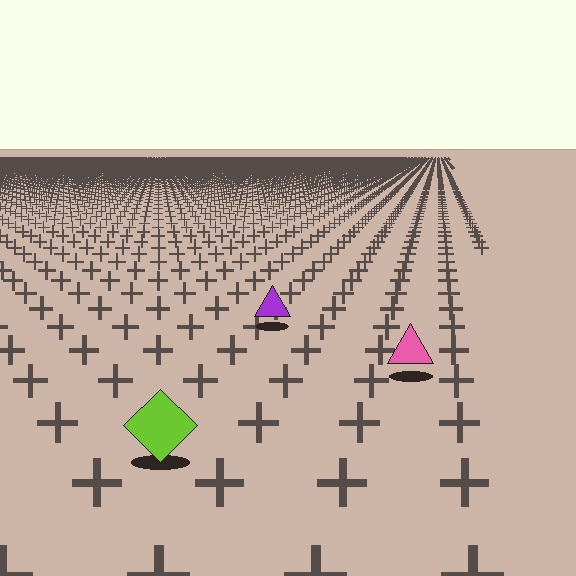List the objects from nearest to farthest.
From nearest to farthest: the lime diamond, the pink triangle, the purple triangle.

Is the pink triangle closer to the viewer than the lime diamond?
No. The lime diamond is closer — you can tell from the texture gradient: the ground texture is coarser near it.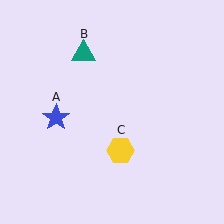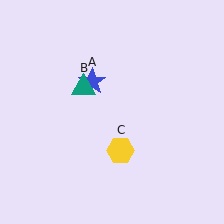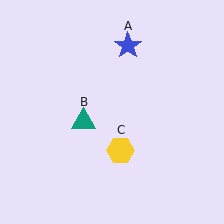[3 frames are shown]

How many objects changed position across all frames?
2 objects changed position: blue star (object A), teal triangle (object B).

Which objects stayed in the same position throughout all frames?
Yellow hexagon (object C) remained stationary.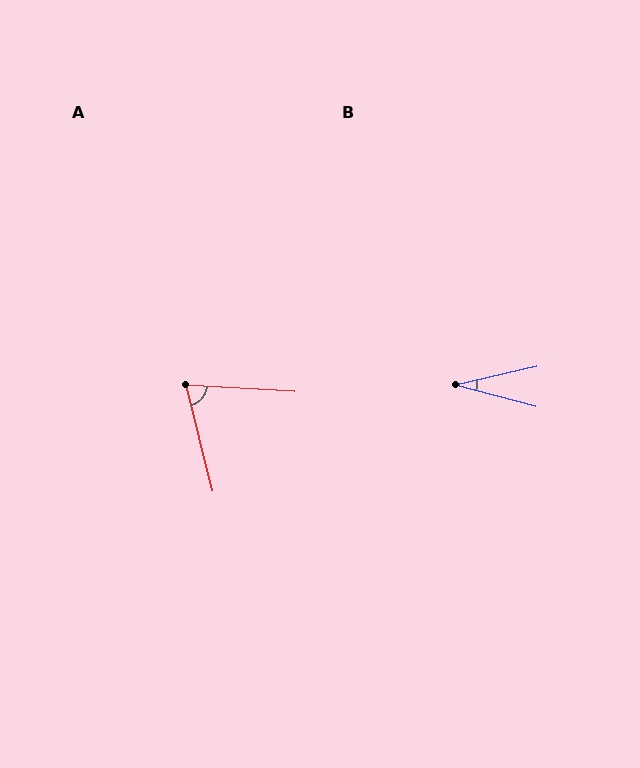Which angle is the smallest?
B, at approximately 28 degrees.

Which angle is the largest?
A, at approximately 73 degrees.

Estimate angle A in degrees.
Approximately 73 degrees.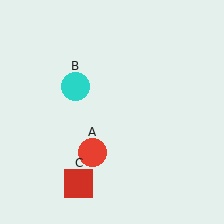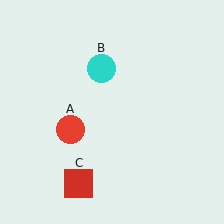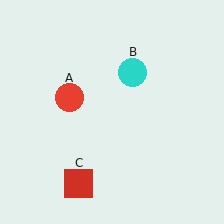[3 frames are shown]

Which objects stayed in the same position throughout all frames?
Red square (object C) remained stationary.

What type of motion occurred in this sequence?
The red circle (object A), cyan circle (object B) rotated clockwise around the center of the scene.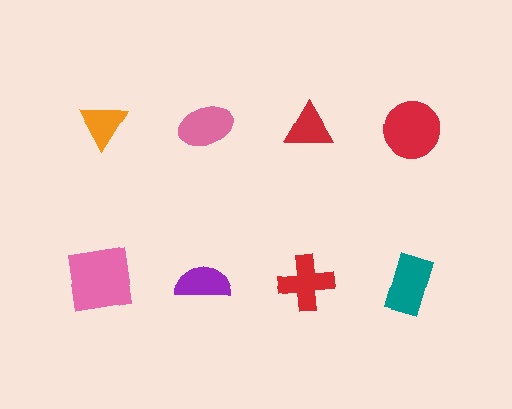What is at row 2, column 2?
A purple semicircle.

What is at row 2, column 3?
A red cross.